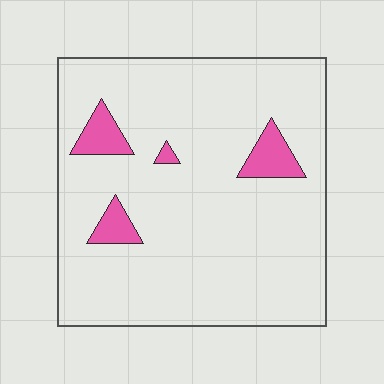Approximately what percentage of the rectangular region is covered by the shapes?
Approximately 10%.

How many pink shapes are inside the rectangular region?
4.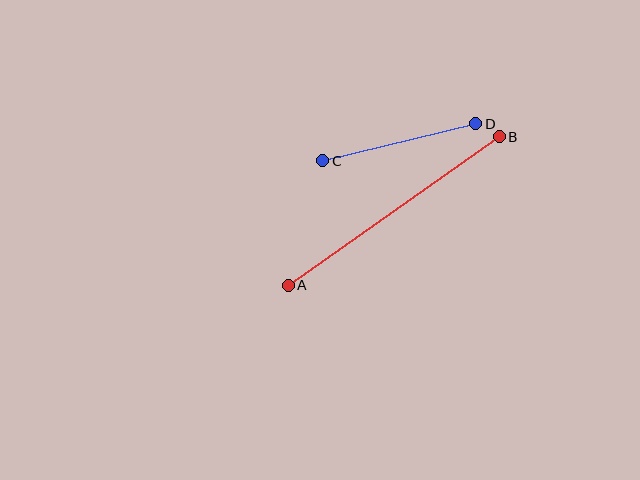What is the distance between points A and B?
The distance is approximately 258 pixels.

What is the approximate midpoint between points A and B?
The midpoint is at approximately (394, 211) pixels.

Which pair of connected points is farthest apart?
Points A and B are farthest apart.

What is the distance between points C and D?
The distance is approximately 157 pixels.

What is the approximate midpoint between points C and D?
The midpoint is at approximately (399, 142) pixels.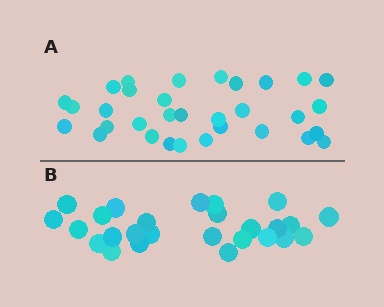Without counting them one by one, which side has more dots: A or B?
Region A (the top region) has more dots.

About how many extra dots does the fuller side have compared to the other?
Region A has about 6 more dots than region B.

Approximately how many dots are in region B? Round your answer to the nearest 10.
About 30 dots. (The exact count is 26, which rounds to 30.)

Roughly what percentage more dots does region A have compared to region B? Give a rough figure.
About 25% more.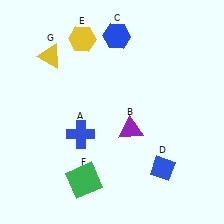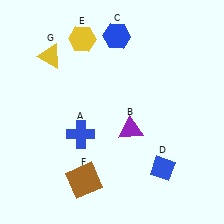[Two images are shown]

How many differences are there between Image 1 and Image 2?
There is 1 difference between the two images.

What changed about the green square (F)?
In Image 1, F is green. In Image 2, it changed to brown.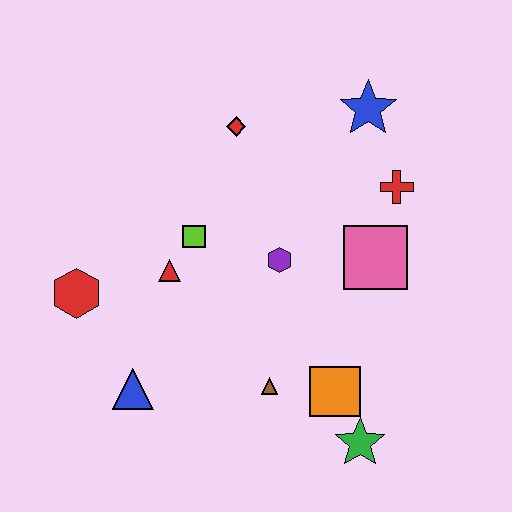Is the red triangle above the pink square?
No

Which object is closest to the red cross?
The pink square is closest to the red cross.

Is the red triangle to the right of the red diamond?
No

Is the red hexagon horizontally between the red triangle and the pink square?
No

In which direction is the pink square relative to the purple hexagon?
The pink square is to the right of the purple hexagon.